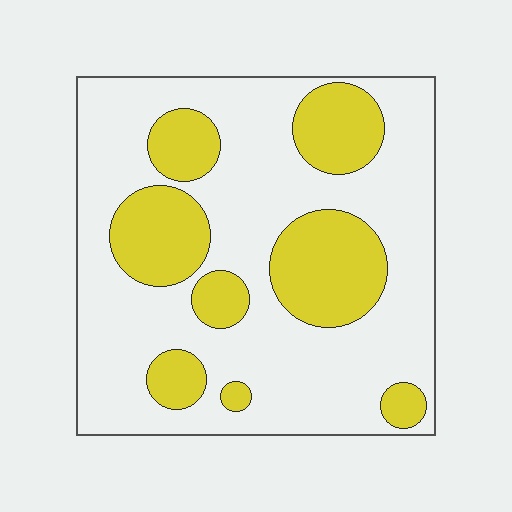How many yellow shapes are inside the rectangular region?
8.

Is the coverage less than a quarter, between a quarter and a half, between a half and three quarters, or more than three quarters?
Between a quarter and a half.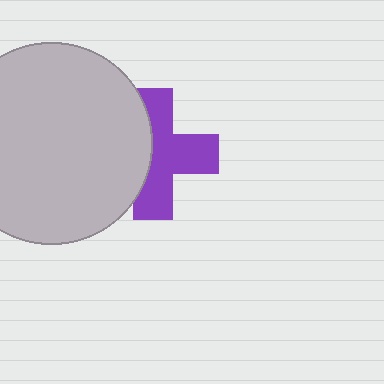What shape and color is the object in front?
The object in front is a light gray circle.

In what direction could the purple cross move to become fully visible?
The purple cross could move right. That would shift it out from behind the light gray circle entirely.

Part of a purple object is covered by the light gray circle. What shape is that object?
It is a cross.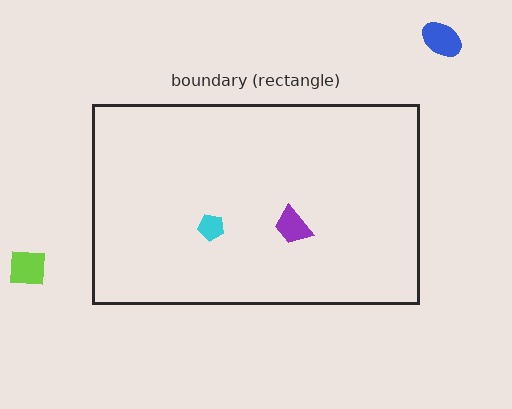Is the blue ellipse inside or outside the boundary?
Outside.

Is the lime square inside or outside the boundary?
Outside.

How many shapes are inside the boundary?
2 inside, 2 outside.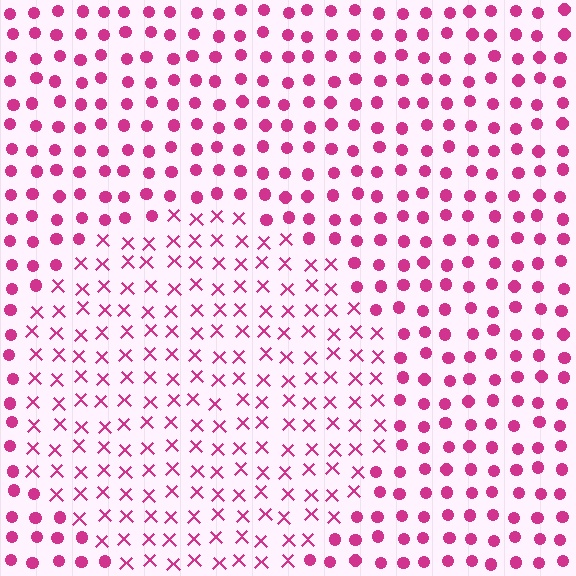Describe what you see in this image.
The image is filled with small magenta elements arranged in a uniform grid. A circle-shaped region contains X marks, while the surrounding area contains circles. The boundary is defined purely by the change in element shape.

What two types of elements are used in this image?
The image uses X marks inside the circle region and circles outside it.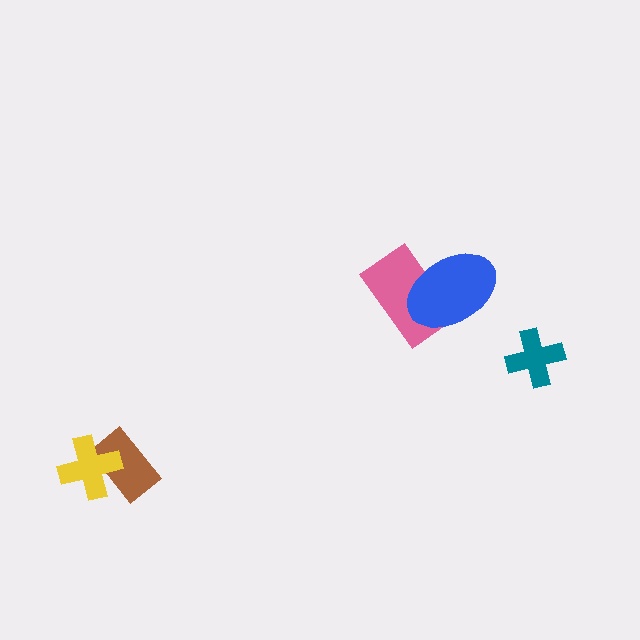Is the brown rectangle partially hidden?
Yes, it is partially covered by another shape.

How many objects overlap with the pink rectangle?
1 object overlaps with the pink rectangle.